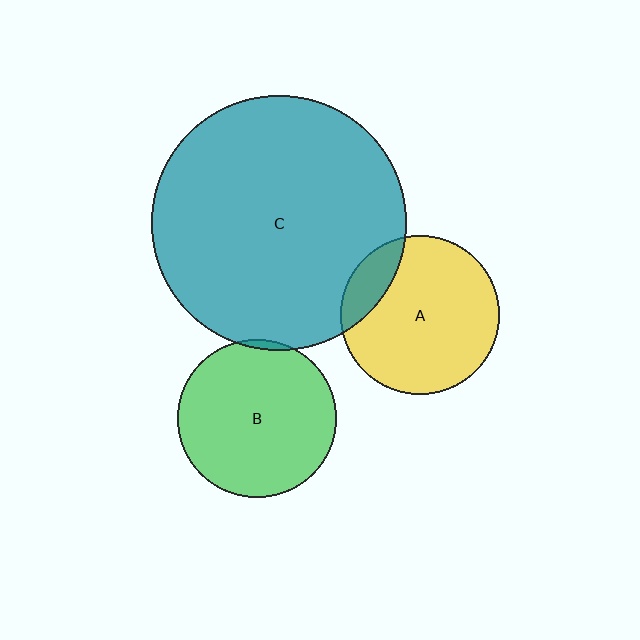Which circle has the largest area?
Circle C (teal).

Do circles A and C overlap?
Yes.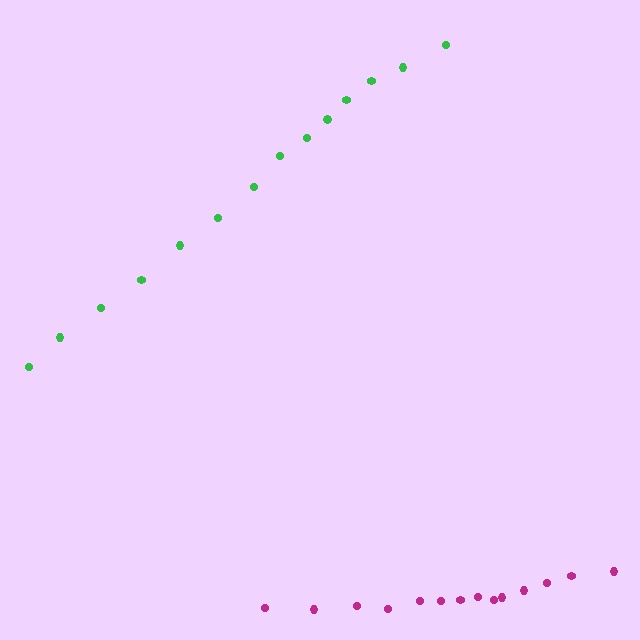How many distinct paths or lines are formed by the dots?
There are 2 distinct paths.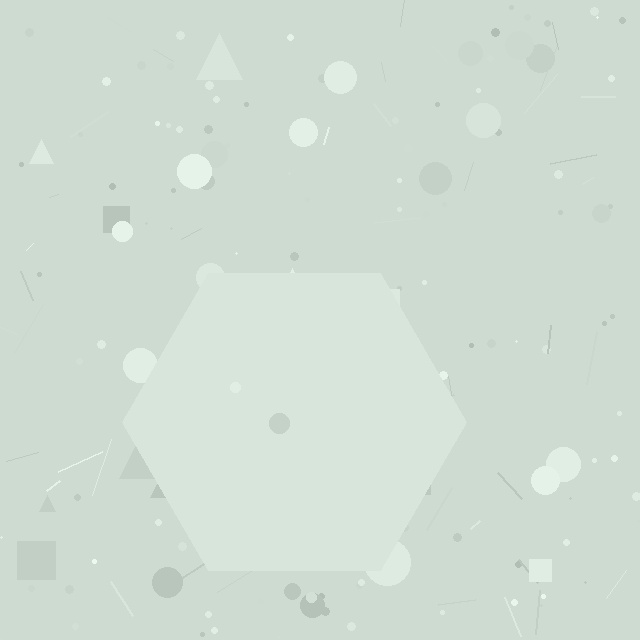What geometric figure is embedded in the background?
A hexagon is embedded in the background.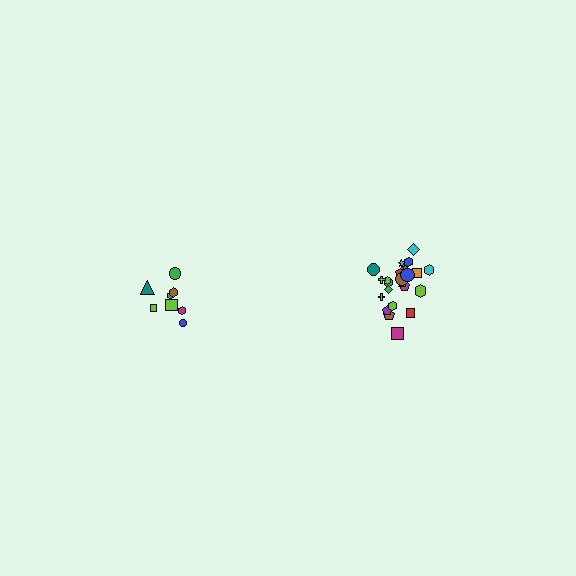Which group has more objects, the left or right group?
The right group.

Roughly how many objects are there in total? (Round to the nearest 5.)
Roughly 35 objects in total.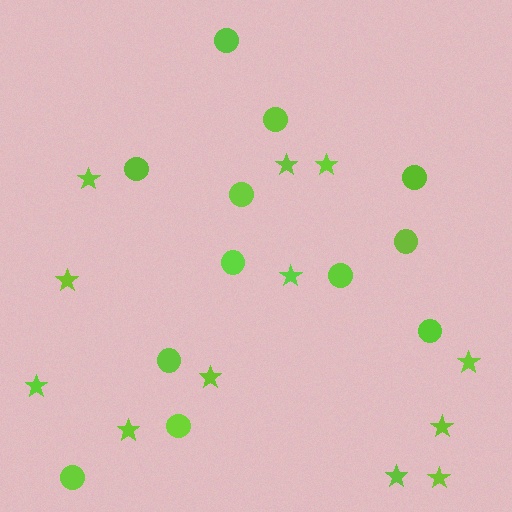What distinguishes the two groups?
There are 2 groups: one group of stars (12) and one group of circles (12).